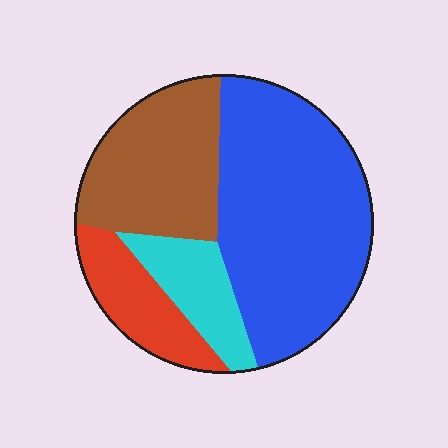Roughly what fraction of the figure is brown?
Brown covers around 25% of the figure.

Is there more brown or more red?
Brown.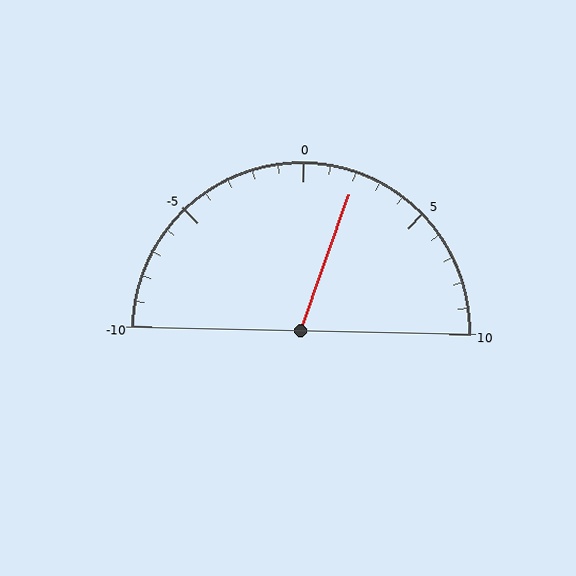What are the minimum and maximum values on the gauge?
The gauge ranges from -10 to 10.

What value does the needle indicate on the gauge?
The needle indicates approximately 2.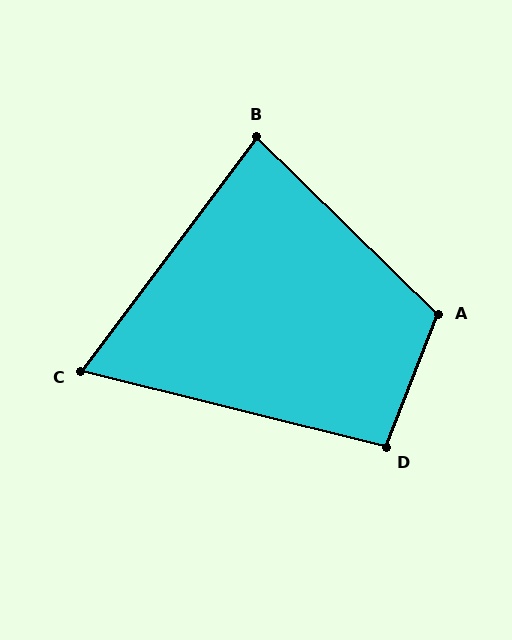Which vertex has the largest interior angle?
A, at approximately 113 degrees.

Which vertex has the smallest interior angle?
C, at approximately 67 degrees.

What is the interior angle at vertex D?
Approximately 97 degrees (obtuse).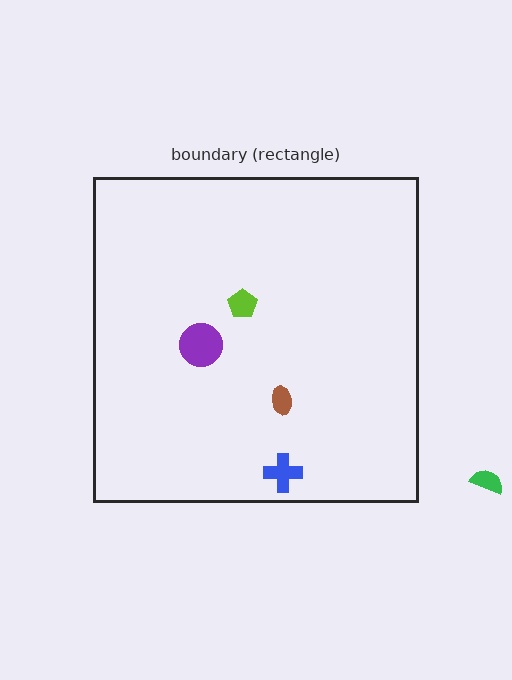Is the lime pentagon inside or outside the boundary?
Inside.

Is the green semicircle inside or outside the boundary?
Outside.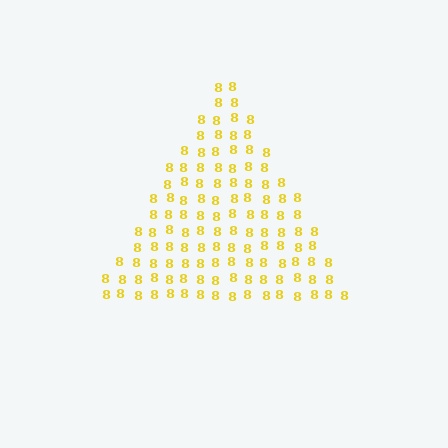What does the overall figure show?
The overall figure shows a triangle.